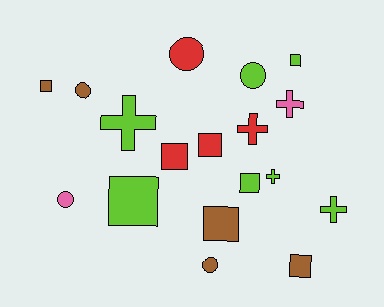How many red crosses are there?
There is 1 red cross.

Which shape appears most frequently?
Square, with 8 objects.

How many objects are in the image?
There are 18 objects.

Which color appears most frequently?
Lime, with 7 objects.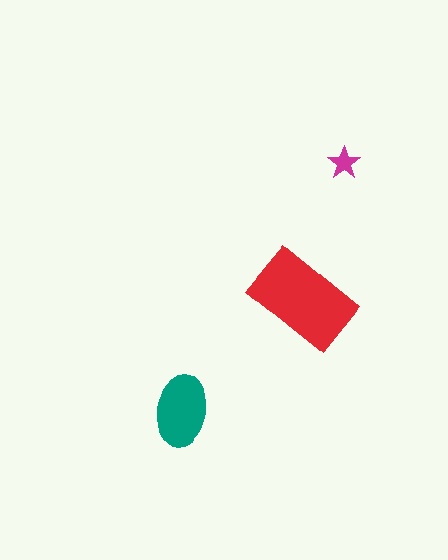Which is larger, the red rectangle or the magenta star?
The red rectangle.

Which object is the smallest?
The magenta star.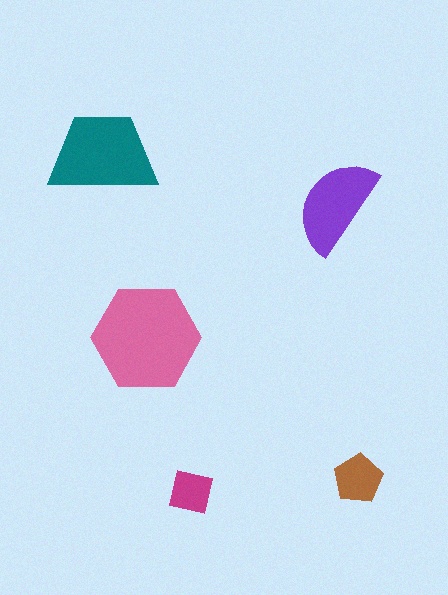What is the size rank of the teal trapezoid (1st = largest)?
2nd.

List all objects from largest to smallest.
The pink hexagon, the teal trapezoid, the purple semicircle, the brown pentagon, the magenta square.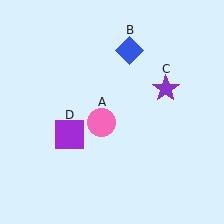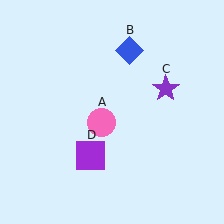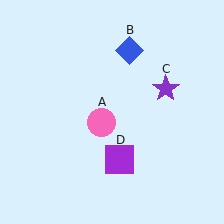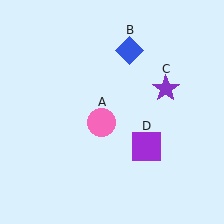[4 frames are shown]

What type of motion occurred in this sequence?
The purple square (object D) rotated counterclockwise around the center of the scene.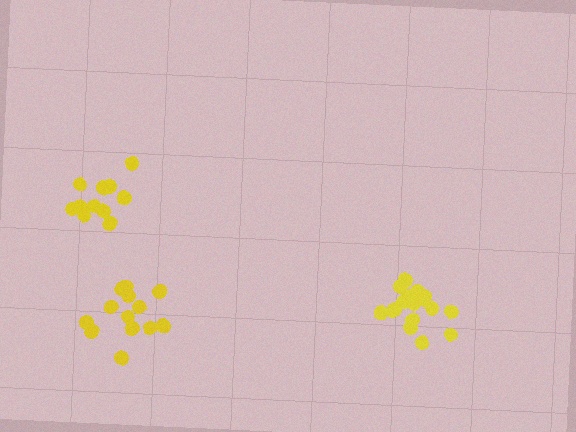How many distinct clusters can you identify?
There are 3 distinct clusters.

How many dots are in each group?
Group 1: 17 dots, Group 2: 13 dots, Group 3: 11 dots (41 total).